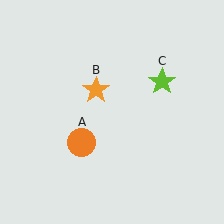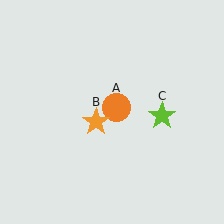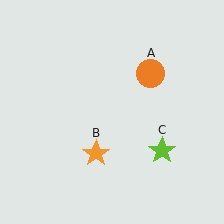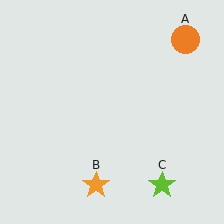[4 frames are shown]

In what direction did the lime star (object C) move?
The lime star (object C) moved down.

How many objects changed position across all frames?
3 objects changed position: orange circle (object A), orange star (object B), lime star (object C).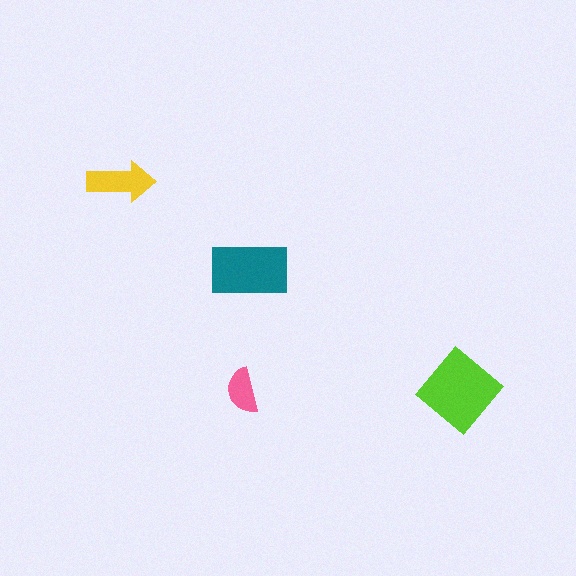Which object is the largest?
The lime diamond.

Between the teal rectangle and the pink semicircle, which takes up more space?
The teal rectangle.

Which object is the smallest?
The pink semicircle.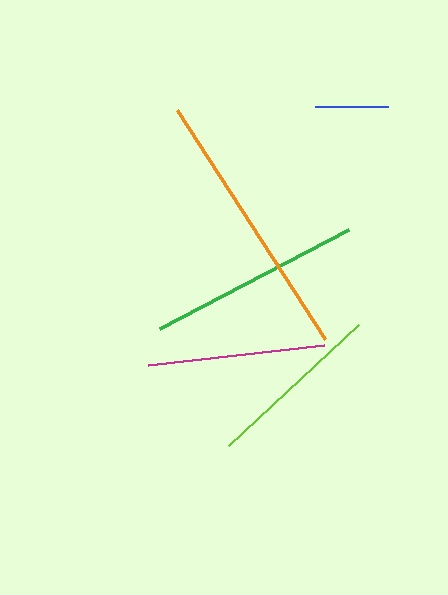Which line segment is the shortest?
The blue line is the shortest at approximately 73 pixels.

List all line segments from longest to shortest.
From longest to shortest: orange, green, lime, magenta, blue.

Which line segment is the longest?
The orange line is the longest at approximately 272 pixels.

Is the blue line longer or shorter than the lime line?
The lime line is longer than the blue line.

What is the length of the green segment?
The green segment is approximately 214 pixels long.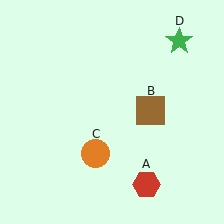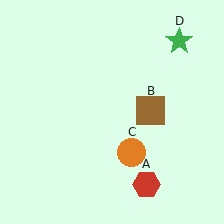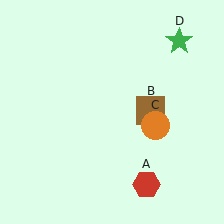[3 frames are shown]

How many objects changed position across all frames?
1 object changed position: orange circle (object C).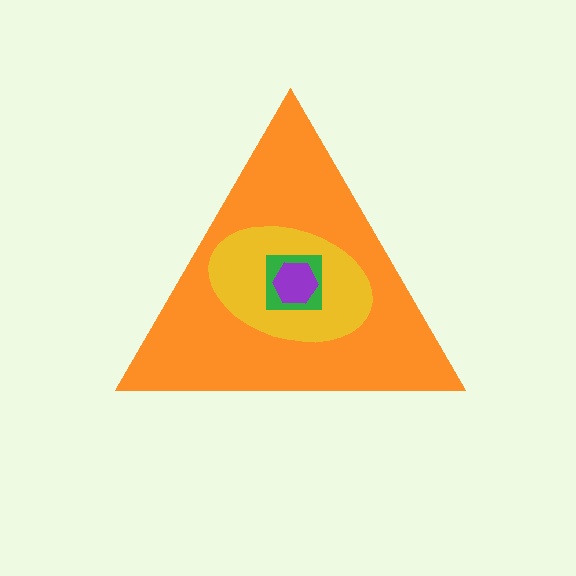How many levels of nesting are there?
4.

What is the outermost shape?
The orange triangle.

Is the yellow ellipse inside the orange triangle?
Yes.